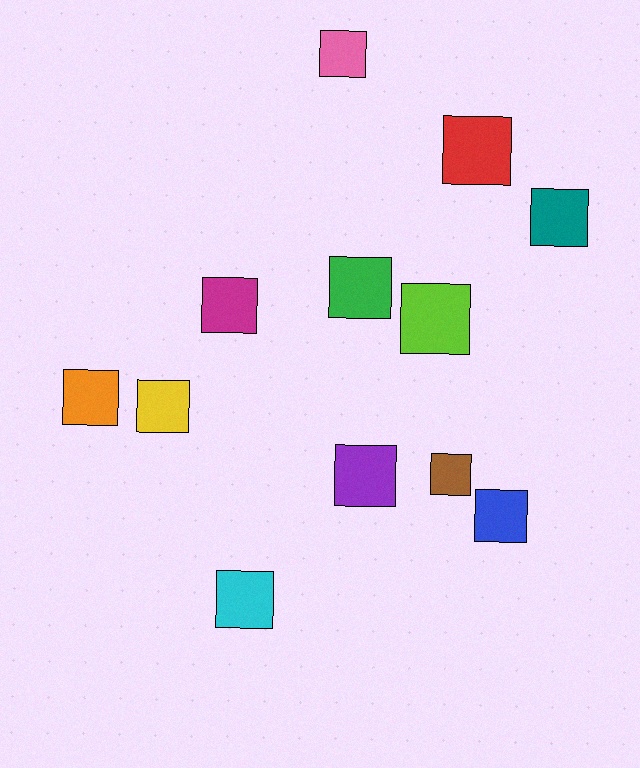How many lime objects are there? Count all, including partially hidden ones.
There is 1 lime object.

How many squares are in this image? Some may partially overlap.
There are 12 squares.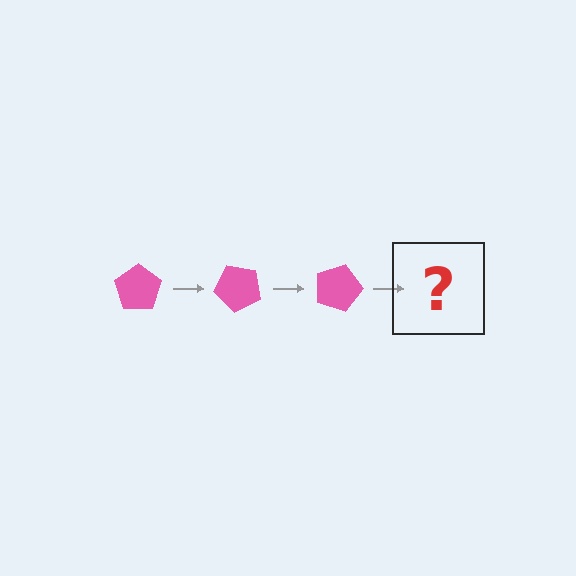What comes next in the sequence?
The next element should be a pink pentagon rotated 135 degrees.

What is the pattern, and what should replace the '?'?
The pattern is that the pentagon rotates 45 degrees each step. The '?' should be a pink pentagon rotated 135 degrees.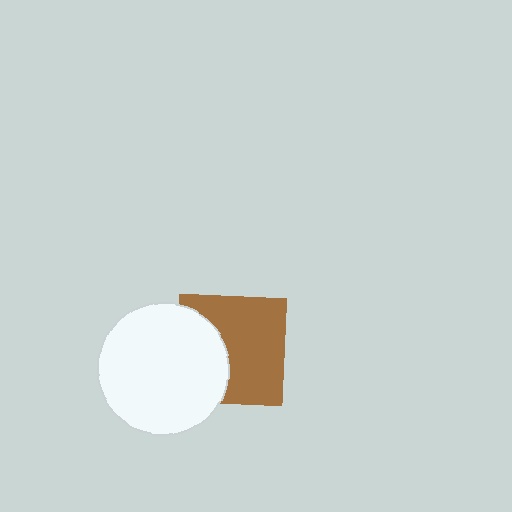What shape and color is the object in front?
The object in front is a white circle.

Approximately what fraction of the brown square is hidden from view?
Roughly 37% of the brown square is hidden behind the white circle.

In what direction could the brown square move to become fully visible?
The brown square could move right. That would shift it out from behind the white circle entirely.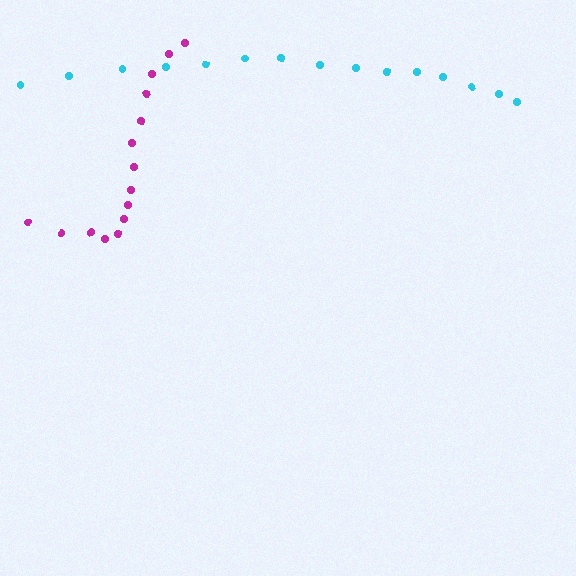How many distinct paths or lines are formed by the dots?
There are 2 distinct paths.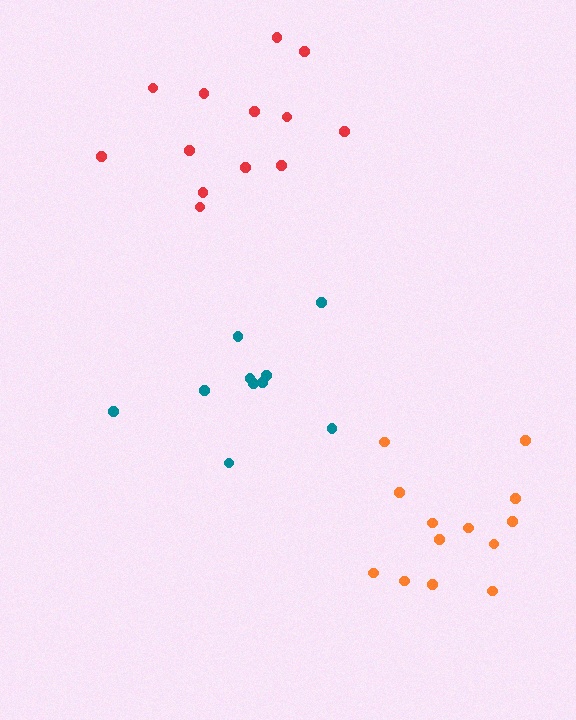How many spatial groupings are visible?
There are 3 spatial groupings.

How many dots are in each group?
Group 1: 13 dots, Group 2: 13 dots, Group 3: 10 dots (36 total).